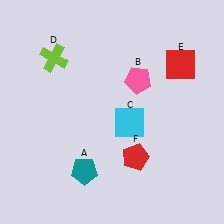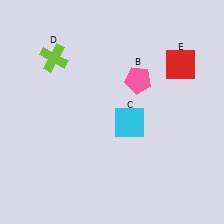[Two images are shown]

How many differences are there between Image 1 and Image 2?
There are 2 differences between the two images.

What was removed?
The teal pentagon (A), the red pentagon (F) were removed in Image 2.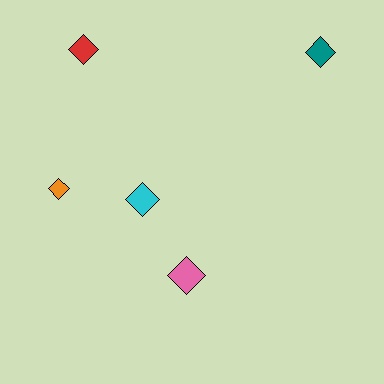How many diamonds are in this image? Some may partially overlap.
There are 5 diamonds.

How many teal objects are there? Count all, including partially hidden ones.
There is 1 teal object.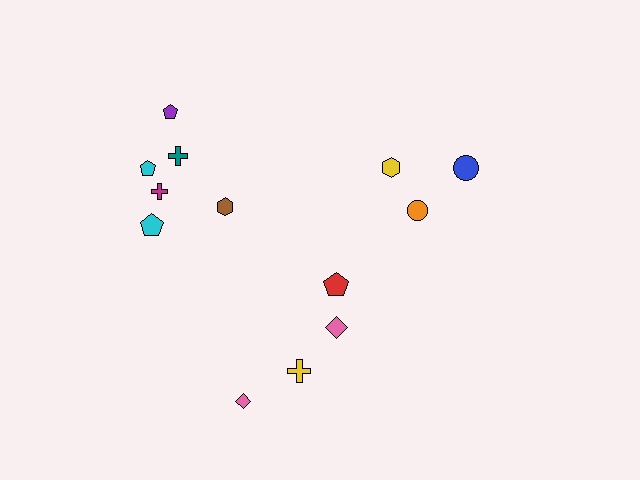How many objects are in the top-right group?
There are 3 objects.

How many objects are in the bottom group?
There are 4 objects.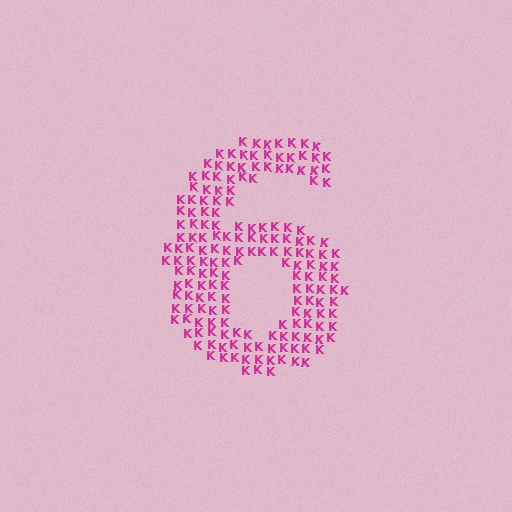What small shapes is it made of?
It is made of small letter K's.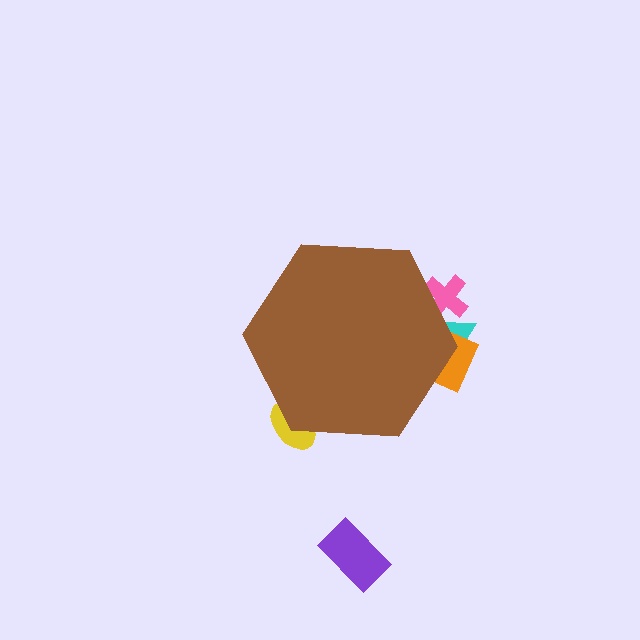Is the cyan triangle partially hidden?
Yes, the cyan triangle is partially hidden behind the brown hexagon.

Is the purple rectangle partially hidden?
No, the purple rectangle is fully visible.